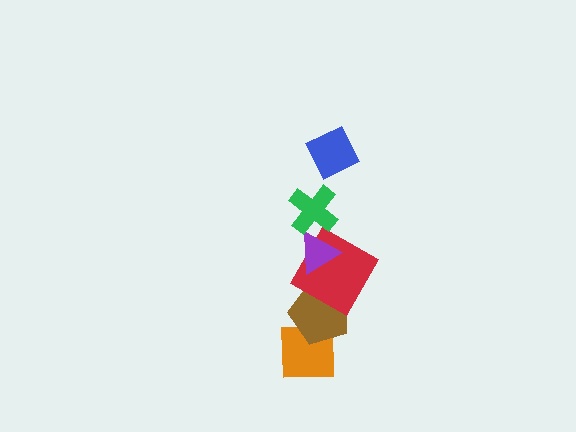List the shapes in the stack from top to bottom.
From top to bottom: the blue diamond, the green cross, the purple triangle, the red diamond, the brown pentagon, the orange square.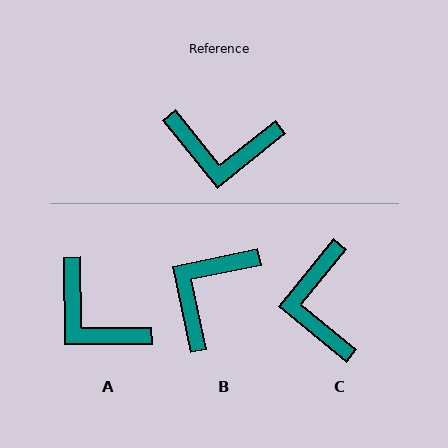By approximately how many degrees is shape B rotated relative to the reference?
Approximately 117 degrees clockwise.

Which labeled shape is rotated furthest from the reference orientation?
B, about 117 degrees away.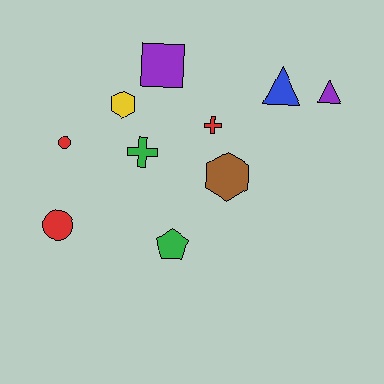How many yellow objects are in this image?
There is 1 yellow object.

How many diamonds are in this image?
There are no diamonds.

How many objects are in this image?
There are 10 objects.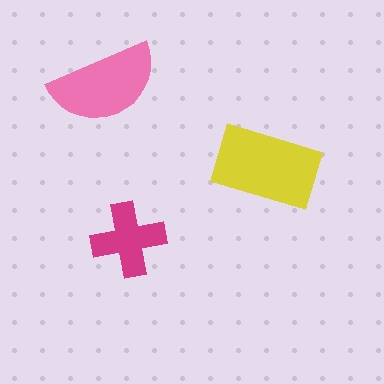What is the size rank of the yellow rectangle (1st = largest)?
1st.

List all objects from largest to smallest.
The yellow rectangle, the pink semicircle, the magenta cross.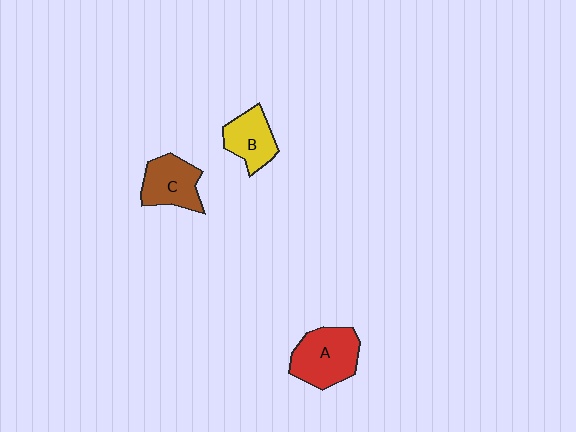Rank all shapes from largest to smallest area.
From largest to smallest: A (red), C (brown), B (yellow).